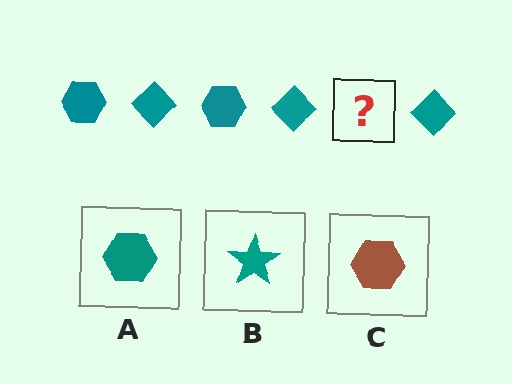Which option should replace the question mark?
Option A.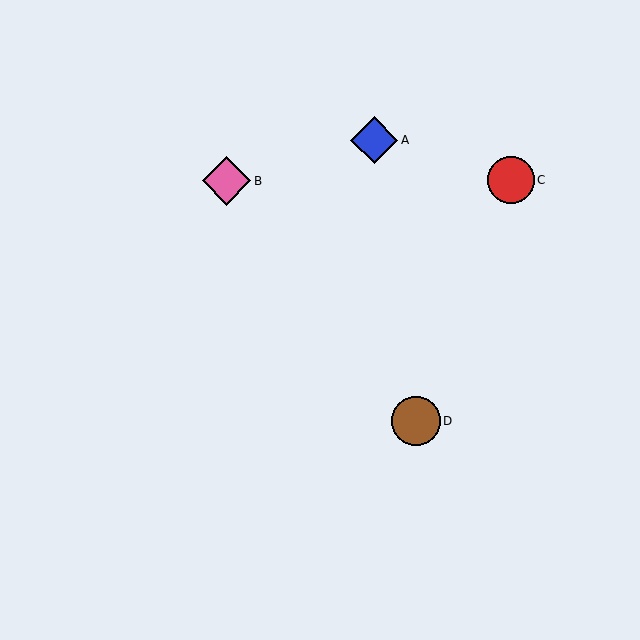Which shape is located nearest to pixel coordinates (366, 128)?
The blue diamond (labeled A) at (374, 140) is nearest to that location.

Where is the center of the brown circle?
The center of the brown circle is at (416, 421).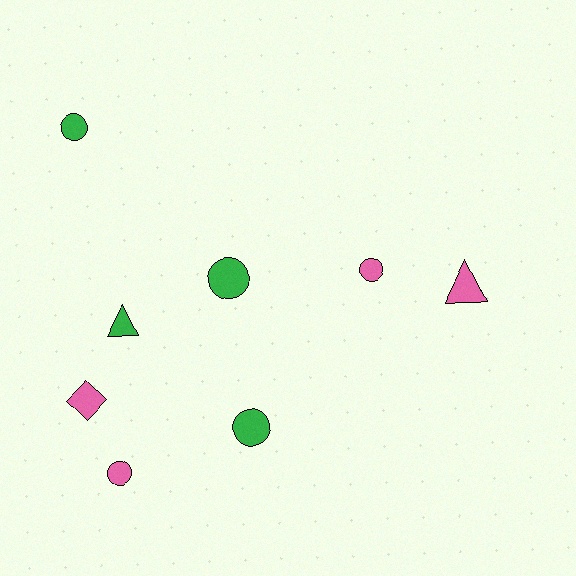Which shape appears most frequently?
Circle, with 5 objects.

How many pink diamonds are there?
There is 1 pink diamond.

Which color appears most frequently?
Green, with 4 objects.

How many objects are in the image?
There are 8 objects.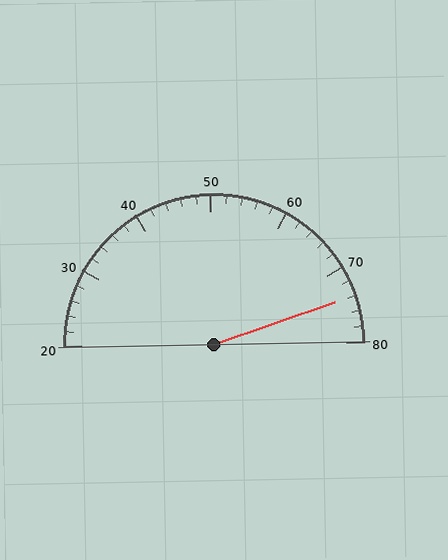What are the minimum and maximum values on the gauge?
The gauge ranges from 20 to 80.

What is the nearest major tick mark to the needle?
The nearest major tick mark is 70.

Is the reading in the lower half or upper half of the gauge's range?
The reading is in the upper half of the range (20 to 80).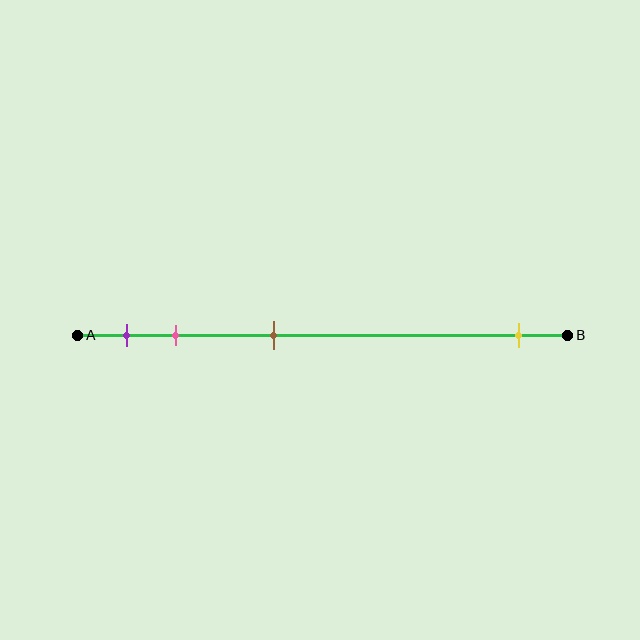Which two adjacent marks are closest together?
The purple and pink marks are the closest adjacent pair.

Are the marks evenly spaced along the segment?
No, the marks are not evenly spaced.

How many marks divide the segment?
There are 4 marks dividing the segment.